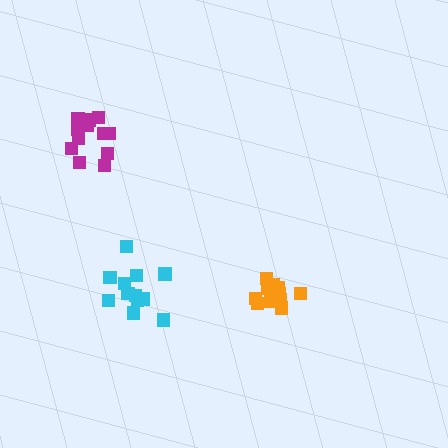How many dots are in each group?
Group 1: 12 dots, Group 2: 11 dots, Group 3: 12 dots (35 total).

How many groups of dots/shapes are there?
There are 3 groups.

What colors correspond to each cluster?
The clusters are colored: cyan, orange, magenta.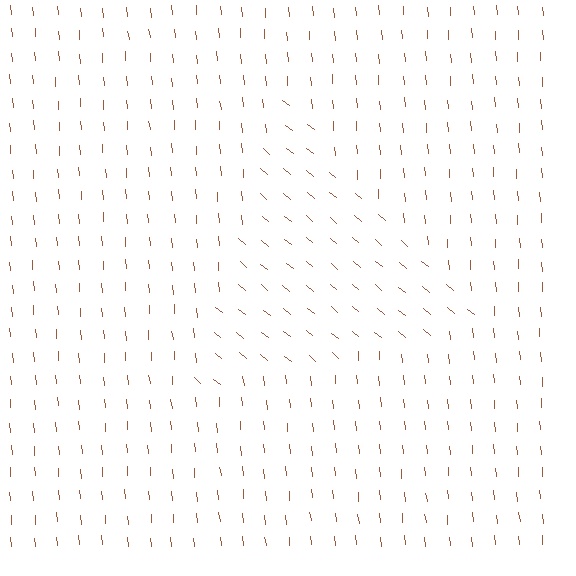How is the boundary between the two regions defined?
The boundary is defined purely by a change in line orientation (approximately 45 degrees difference). All lines are the same color and thickness.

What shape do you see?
I see a triangle.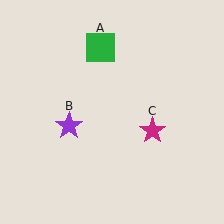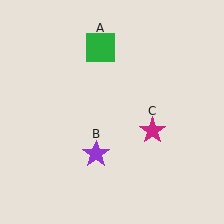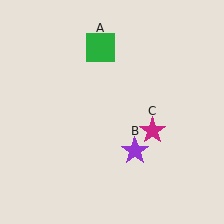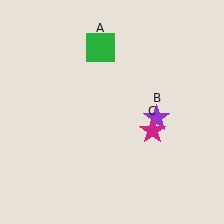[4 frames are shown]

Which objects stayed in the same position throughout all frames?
Green square (object A) and magenta star (object C) remained stationary.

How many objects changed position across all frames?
1 object changed position: purple star (object B).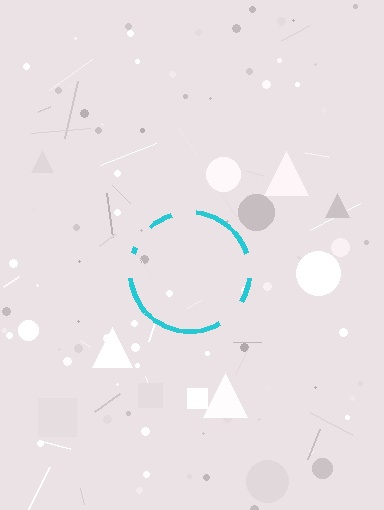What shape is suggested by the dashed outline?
The dashed outline suggests a circle.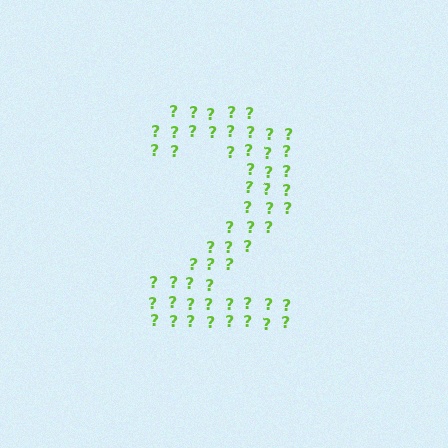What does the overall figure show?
The overall figure shows the digit 2.